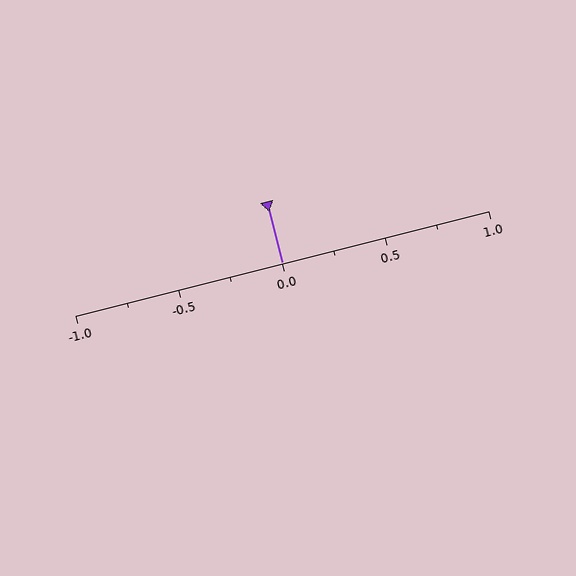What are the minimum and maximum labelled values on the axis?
The axis runs from -1.0 to 1.0.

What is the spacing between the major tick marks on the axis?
The major ticks are spaced 0.5 apart.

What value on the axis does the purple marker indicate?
The marker indicates approximately 0.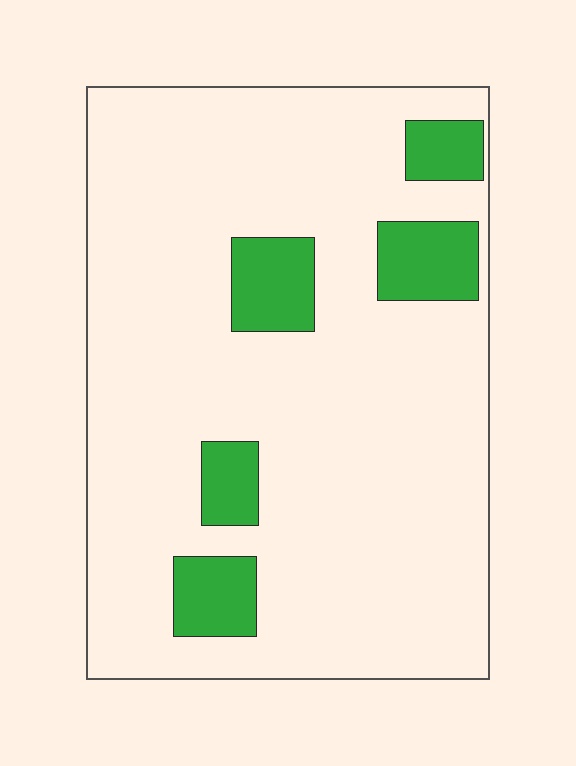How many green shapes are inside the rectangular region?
5.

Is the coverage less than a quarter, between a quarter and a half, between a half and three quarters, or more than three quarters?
Less than a quarter.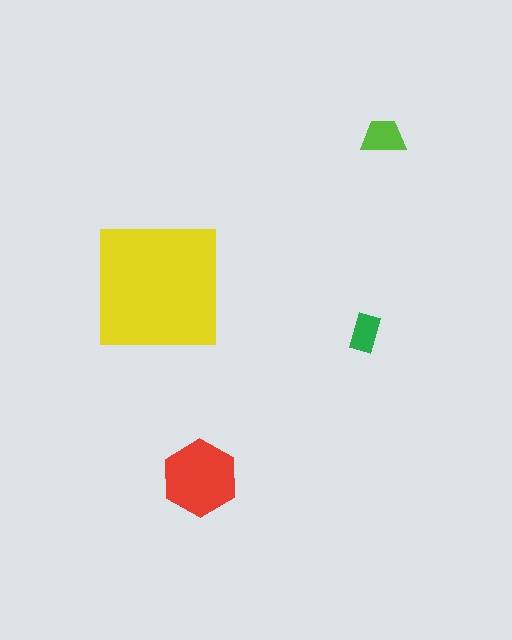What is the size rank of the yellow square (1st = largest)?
1st.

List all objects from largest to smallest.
The yellow square, the red hexagon, the lime trapezoid, the green rectangle.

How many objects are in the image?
There are 4 objects in the image.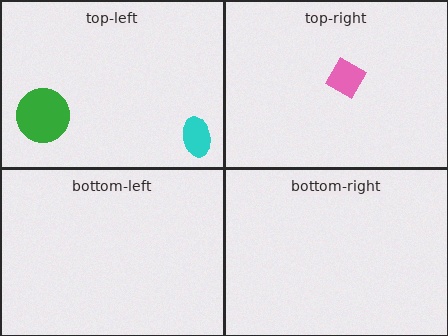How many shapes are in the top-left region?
2.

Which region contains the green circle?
The top-left region.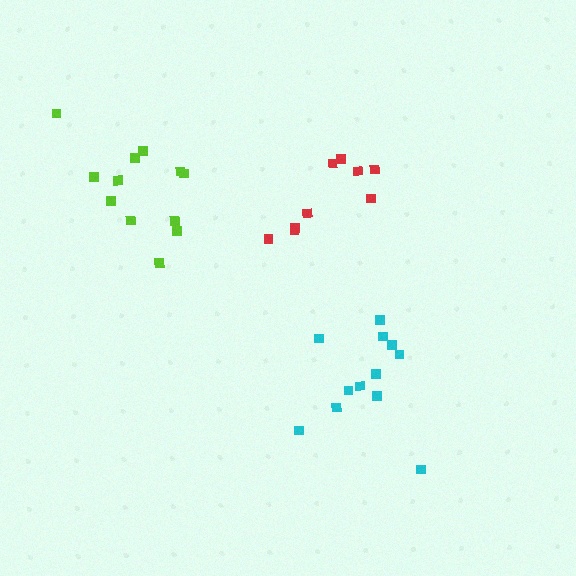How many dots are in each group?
Group 1: 12 dots, Group 2: 12 dots, Group 3: 9 dots (33 total).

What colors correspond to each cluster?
The clusters are colored: lime, cyan, red.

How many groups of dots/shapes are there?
There are 3 groups.